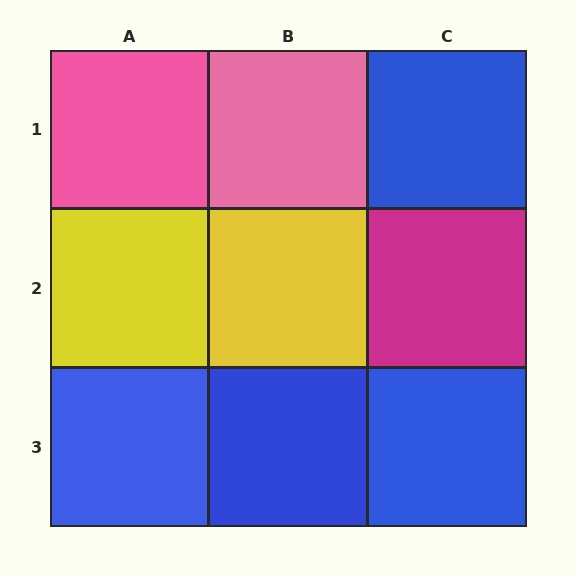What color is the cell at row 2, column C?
Magenta.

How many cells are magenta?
1 cell is magenta.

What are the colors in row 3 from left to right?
Blue, blue, blue.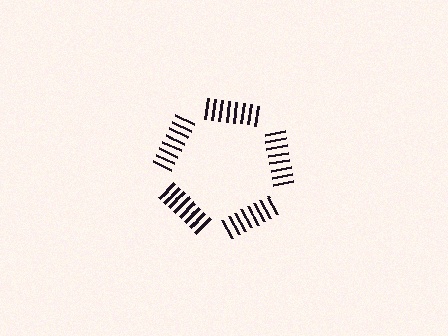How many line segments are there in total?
40 — 8 along each of the 5 edges.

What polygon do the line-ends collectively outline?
An illusory pentagon — the line segments terminate on its edges but no continuous stroke is drawn.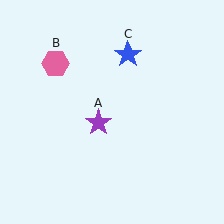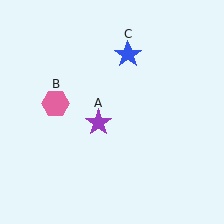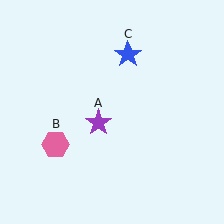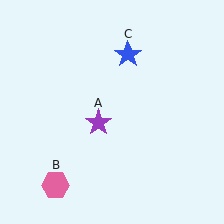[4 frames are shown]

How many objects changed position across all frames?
1 object changed position: pink hexagon (object B).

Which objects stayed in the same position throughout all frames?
Purple star (object A) and blue star (object C) remained stationary.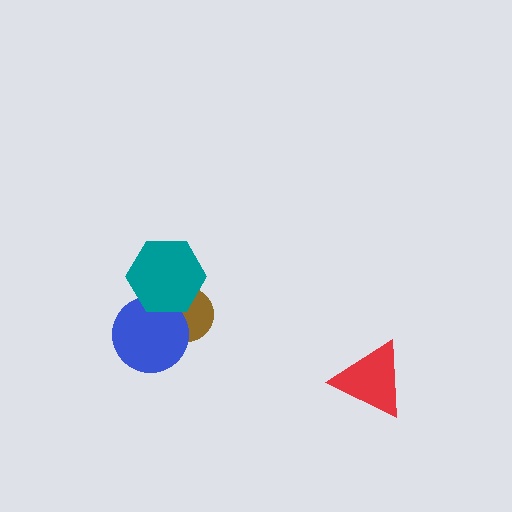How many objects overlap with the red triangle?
0 objects overlap with the red triangle.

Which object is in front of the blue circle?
The teal hexagon is in front of the blue circle.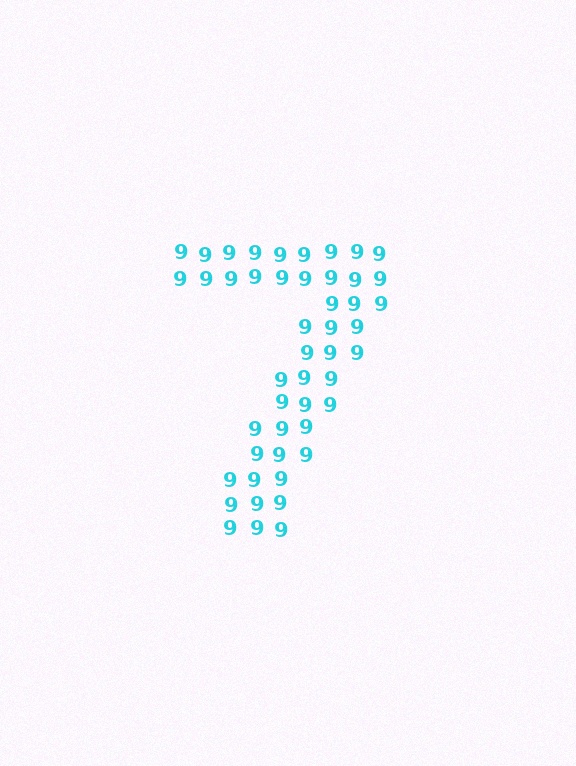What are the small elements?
The small elements are digit 9's.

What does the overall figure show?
The overall figure shows the digit 7.